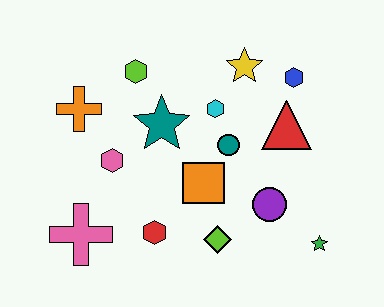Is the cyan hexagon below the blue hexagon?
Yes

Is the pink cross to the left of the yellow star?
Yes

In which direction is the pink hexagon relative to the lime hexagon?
The pink hexagon is below the lime hexagon.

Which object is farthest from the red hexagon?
The blue hexagon is farthest from the red hexagon.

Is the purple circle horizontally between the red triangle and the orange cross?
Yes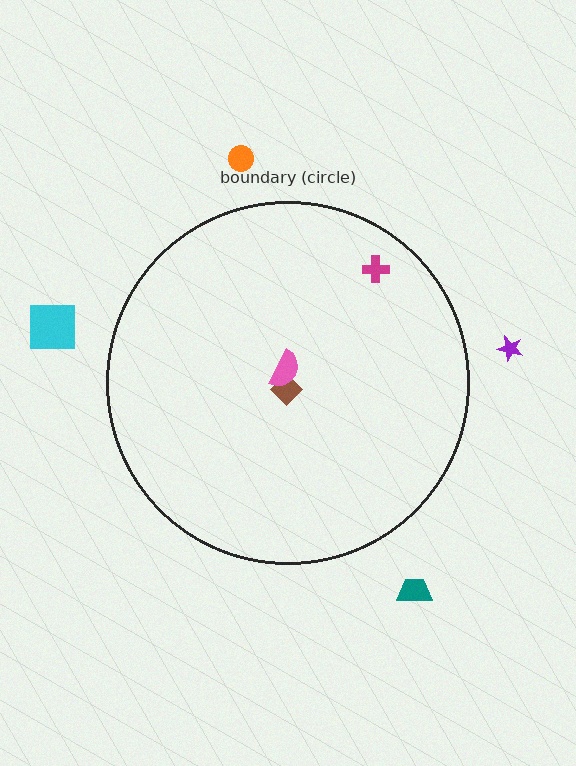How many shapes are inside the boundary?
3 inside, 4 outside.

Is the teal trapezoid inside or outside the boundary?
Outside.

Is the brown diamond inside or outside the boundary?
Inside.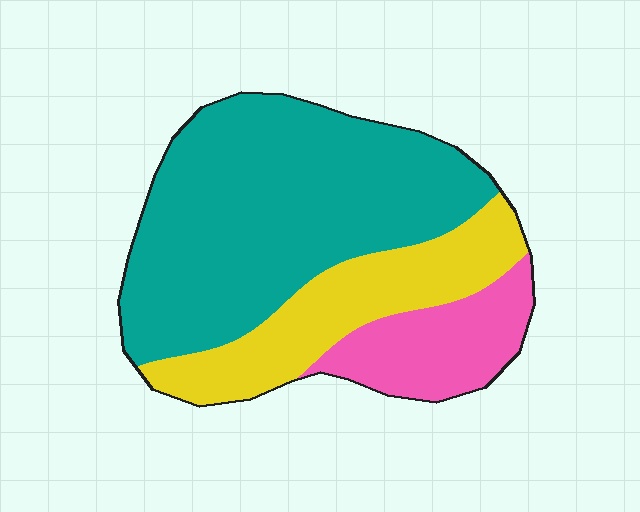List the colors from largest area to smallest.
From largest to smallest: teal, yellow, pink.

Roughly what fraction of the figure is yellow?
Yellow takes up between a sixth and a third of the figure.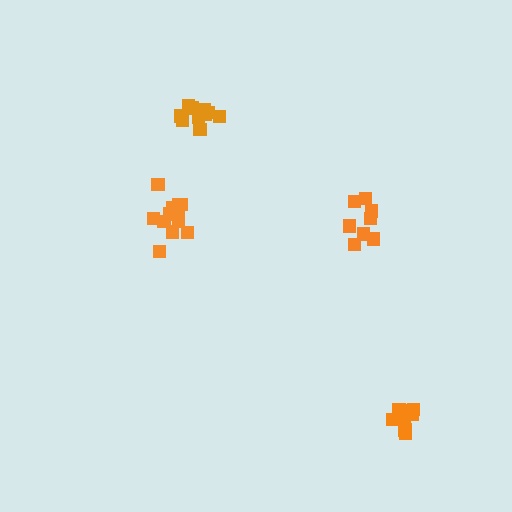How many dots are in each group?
Group 1: 10 dots, Group 2: 12 dots, Group 3: 9 dots, Group 4: 10 dots (41 total).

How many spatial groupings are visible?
There are 4 spatial groupings.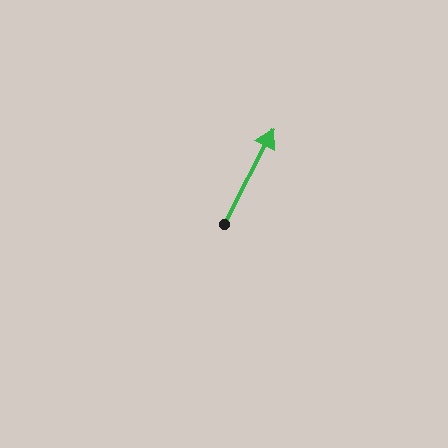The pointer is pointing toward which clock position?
Roughly 1 o'clock.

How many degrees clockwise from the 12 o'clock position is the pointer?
Approximately 27 degrees.